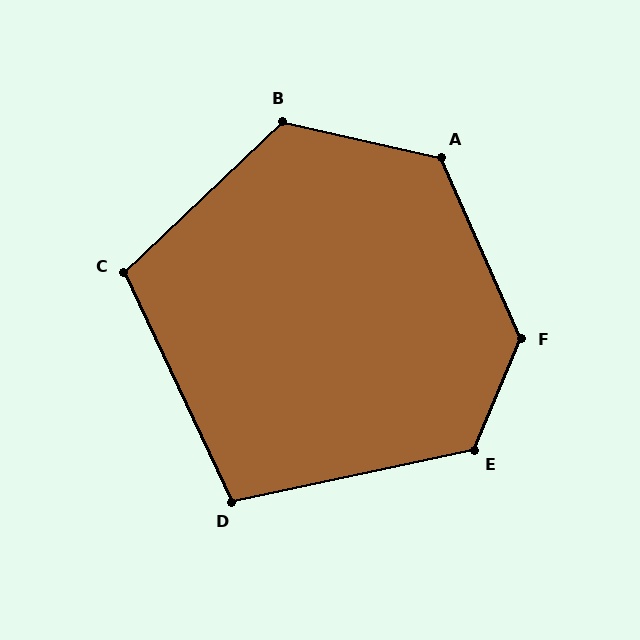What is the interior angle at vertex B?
Approximately 123 degrees (obtuse).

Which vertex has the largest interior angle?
F, at approximately 133 degrees.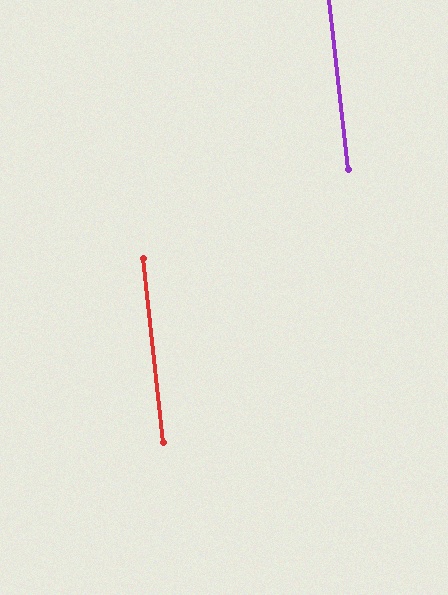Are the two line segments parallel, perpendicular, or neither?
Parallel — their directions differ by only 0.1°.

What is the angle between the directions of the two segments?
Approximately 0 degrees.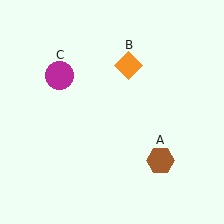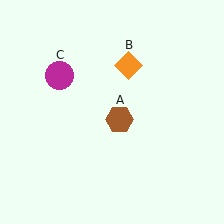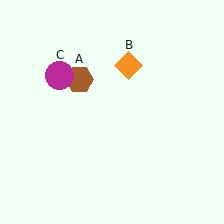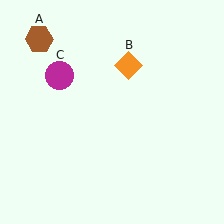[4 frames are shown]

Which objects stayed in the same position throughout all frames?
Orange diamond (object B) and magenta circle (object C) remained stationary.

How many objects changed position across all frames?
1 object changed position: brown hexagon (object A).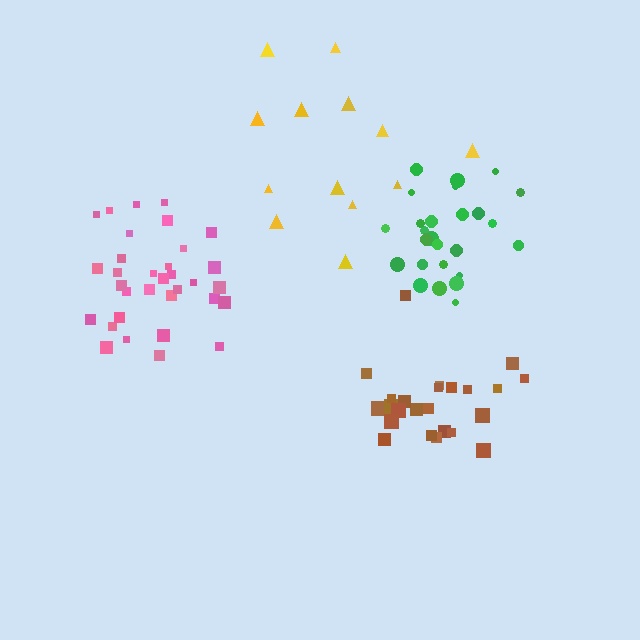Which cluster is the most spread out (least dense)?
Yellow.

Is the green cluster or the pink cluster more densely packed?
Green.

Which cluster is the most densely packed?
Green.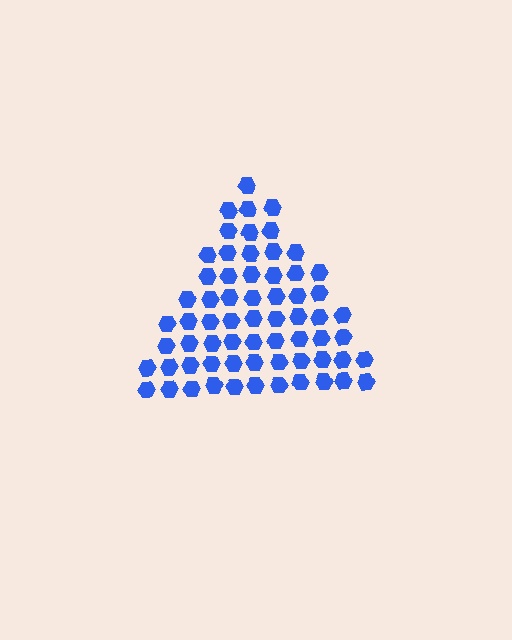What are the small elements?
The small elements are hexagons.